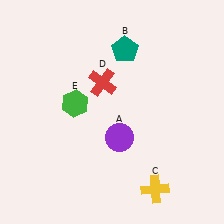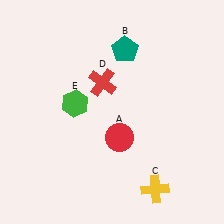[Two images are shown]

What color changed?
The circle (A) changed from purple in Image 1 to red in Image 2.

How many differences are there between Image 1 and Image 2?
There is 1 difference between the two images.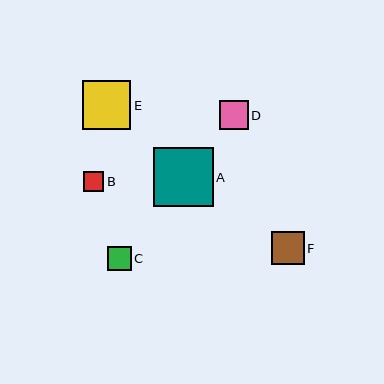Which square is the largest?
Square A is the largest with a size of approximately 59 pixels.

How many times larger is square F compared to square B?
Square F is approximately 1.6 times the size of square B.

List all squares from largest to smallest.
From largest to smallest: A, E, F, D, C, B.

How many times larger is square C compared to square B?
Square C is approximately 1.2 times the size of square B.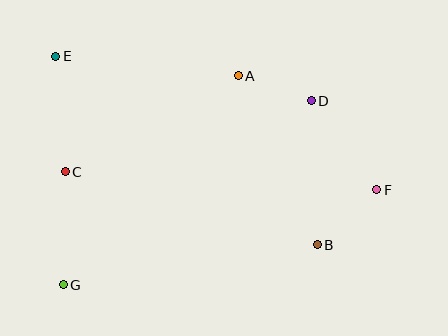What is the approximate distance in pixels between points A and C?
The distance between A and C is approximately 198 pixels.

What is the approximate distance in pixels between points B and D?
The distance between B and D is approximately 144 pixels.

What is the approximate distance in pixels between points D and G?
The distance between D and G is approximately 309 pixels.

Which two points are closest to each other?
Points A and D are closest to each other.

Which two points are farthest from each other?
Points E and F are farthest from each other.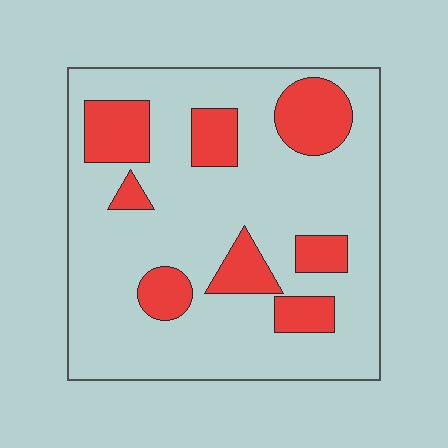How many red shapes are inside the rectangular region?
8.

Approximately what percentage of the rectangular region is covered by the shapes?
Approximately 25%.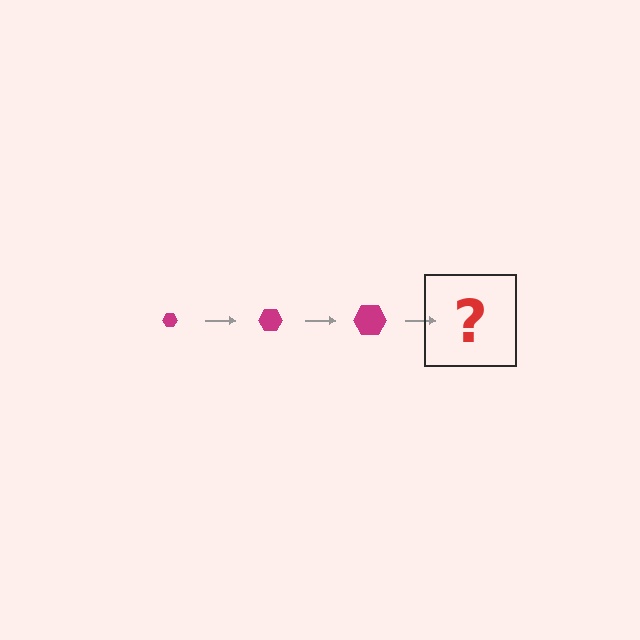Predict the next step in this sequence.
The next step is a magenta hexagon, larger than the previous one.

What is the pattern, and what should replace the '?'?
The pattern is that the hexagon gets progressively larger each step. The '?' should be a magenta hexagon, larger than the previous one.